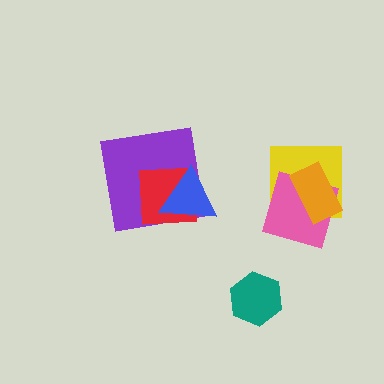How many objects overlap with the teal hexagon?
0 objects overlap with the teal hexagon.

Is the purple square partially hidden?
Yes, it is partially covered by another shape.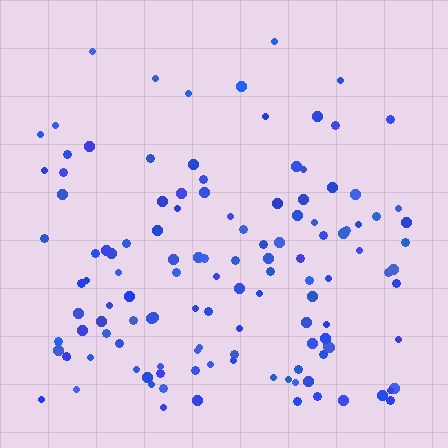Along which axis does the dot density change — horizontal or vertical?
Vertical.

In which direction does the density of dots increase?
From top to bottom, with the bottom side densest.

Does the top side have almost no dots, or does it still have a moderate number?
Still a moderate number, just noticeably fewer than the bottom.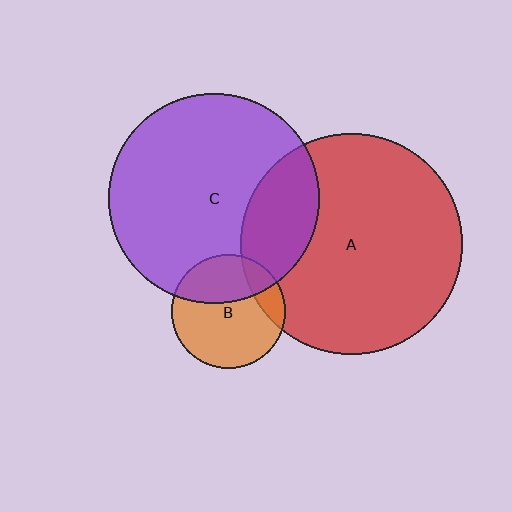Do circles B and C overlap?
Yes.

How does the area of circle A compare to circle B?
Approximately 3.8 times.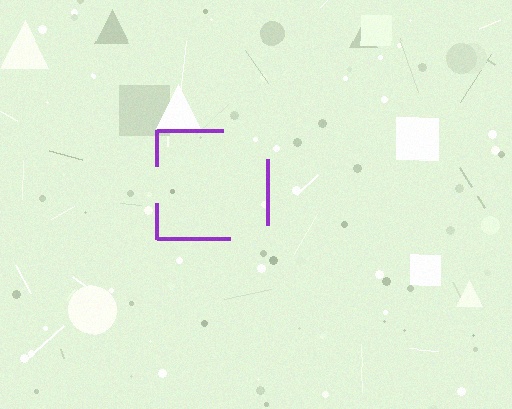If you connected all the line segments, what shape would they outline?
They would outline a square.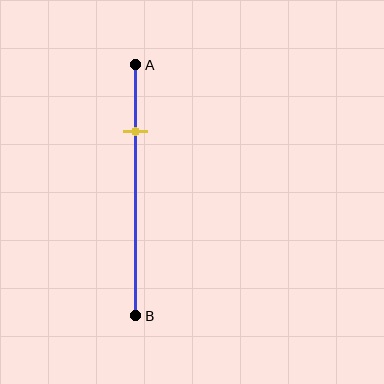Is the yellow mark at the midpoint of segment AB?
No, the mark is at about 25% from A, not at the 50% midpoint.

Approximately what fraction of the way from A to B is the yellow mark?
The yellow mark is approximately 25% of the way from A to B.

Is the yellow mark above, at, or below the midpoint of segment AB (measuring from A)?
The yellow mark is above the midpoint of segment AB.